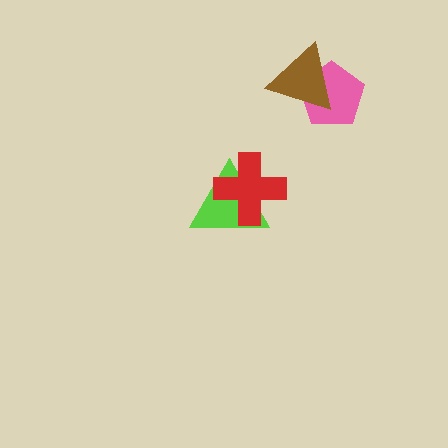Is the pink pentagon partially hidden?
Yes, it is partially covered by another shape.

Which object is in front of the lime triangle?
The red cross is in front of the lime triangle.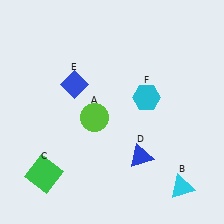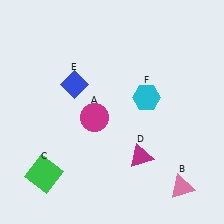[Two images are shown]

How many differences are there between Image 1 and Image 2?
There are 3 differences between the two images.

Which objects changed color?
A changed from lime to magenta. B changed from cyan to pink. D changed from blue to magenta.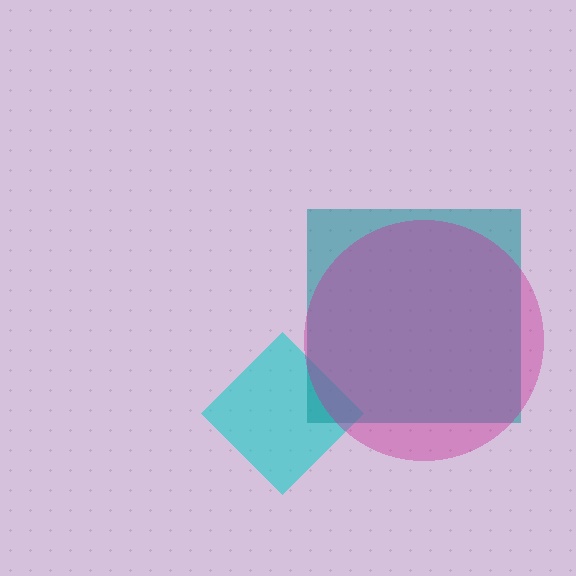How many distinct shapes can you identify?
There are 3 distinct shapes: a cyan diamond, a teal square, a magenta circle.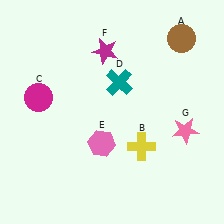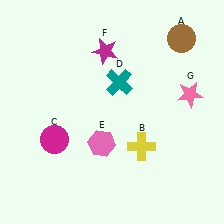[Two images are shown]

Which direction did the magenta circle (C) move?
The magenta circle (C) moved down.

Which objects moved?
The objects that moved are: the magenta circle (C), the pink star (G).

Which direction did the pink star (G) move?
The pink star (G) moved up.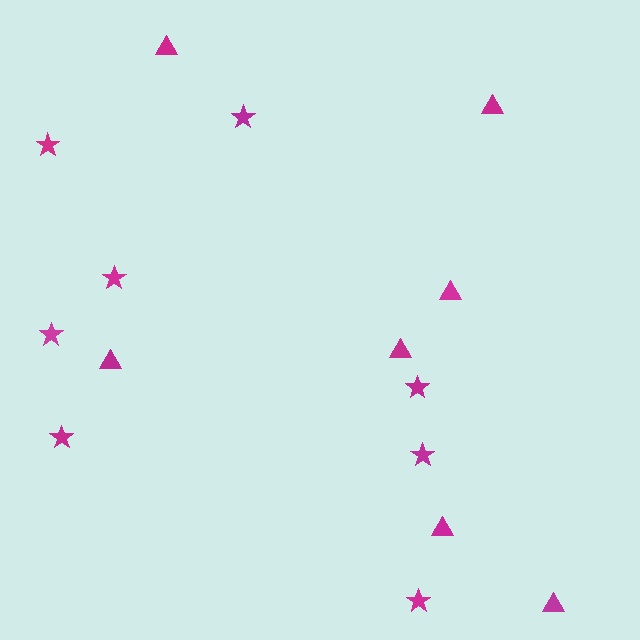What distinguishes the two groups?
There are 2 groups: one group of triangles (7) and one group of stars (8).